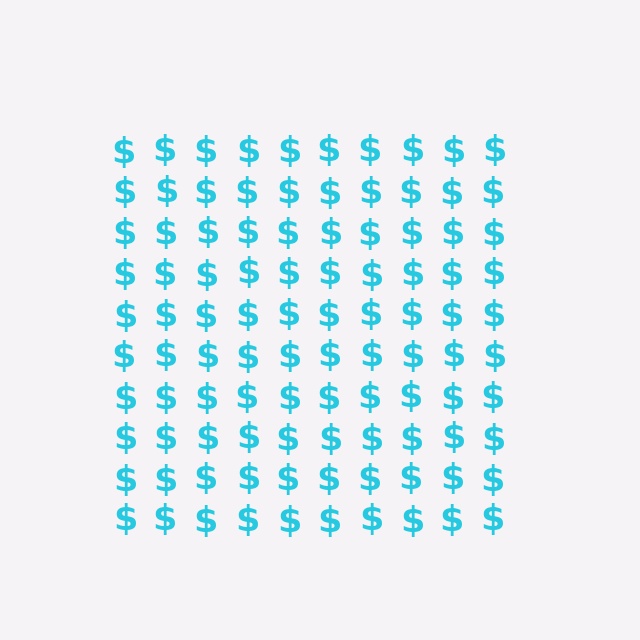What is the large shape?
The large shape is a square.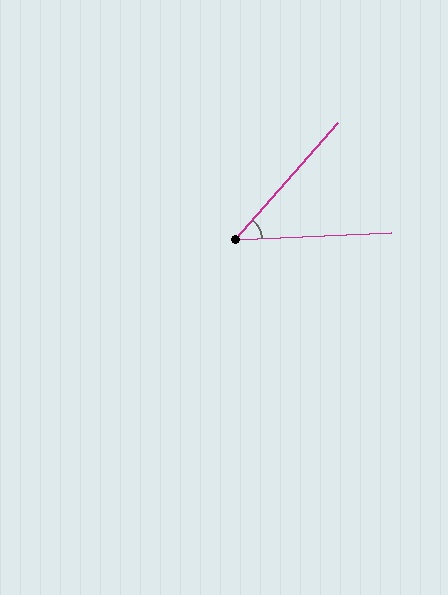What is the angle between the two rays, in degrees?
Approximately 46 degrees.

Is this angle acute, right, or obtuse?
It is acute.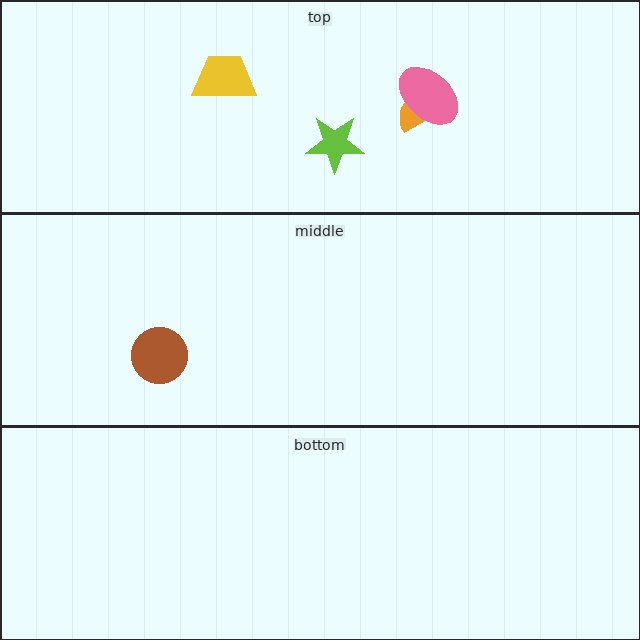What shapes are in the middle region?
The brown circle.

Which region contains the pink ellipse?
The top region.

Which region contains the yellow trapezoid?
The top region.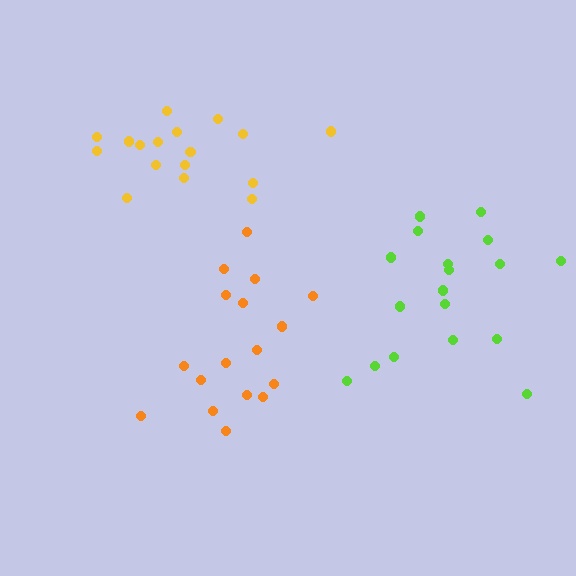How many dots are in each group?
Group 1: 17 dots, Group 2: 18 dots, Group 3: 17 dots (52 total).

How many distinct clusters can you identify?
There are 3 distinct clusters.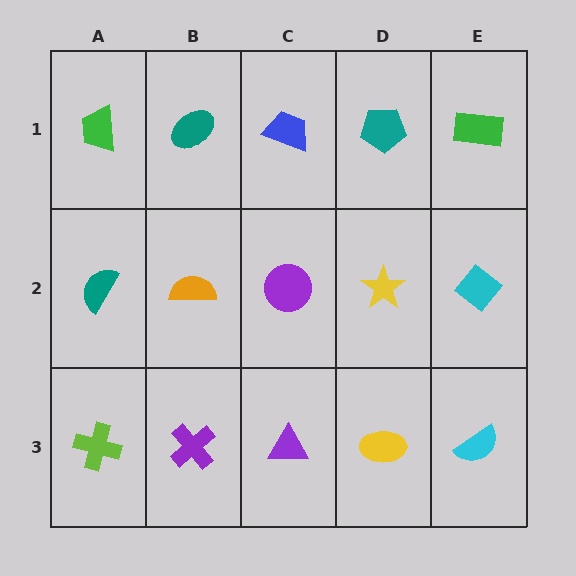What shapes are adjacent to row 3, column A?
A teal semicircle (row 2, column A), a purple cross (row 3, column B).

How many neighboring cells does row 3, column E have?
2.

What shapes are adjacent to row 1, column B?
An orange semicircle (row 2, column B), a green trapezoid (row 1, column A), a blue trapezoid (row 1, column C).